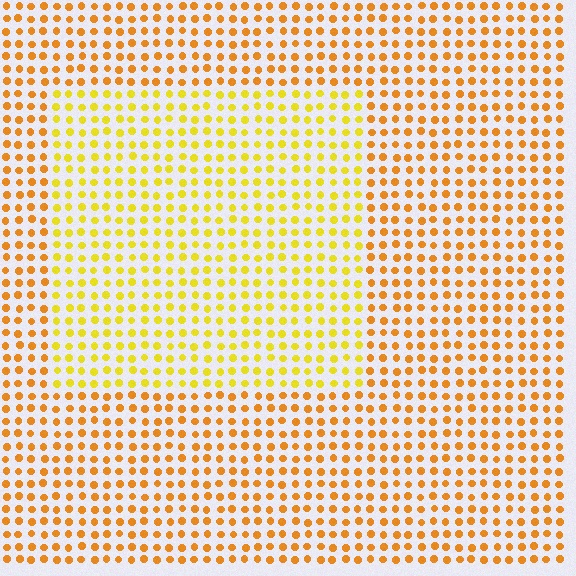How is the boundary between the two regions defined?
The boundary is defined purely by a slight shift in hue (about 26 degrees). Spacing, size, and orientation are identical on both sides.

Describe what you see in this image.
The image is filled with small orange elements in a uniform arrangement. A rectangle-shaped region is visible where the elements are tinted to a slightly different hue, forming a subtle color boundary.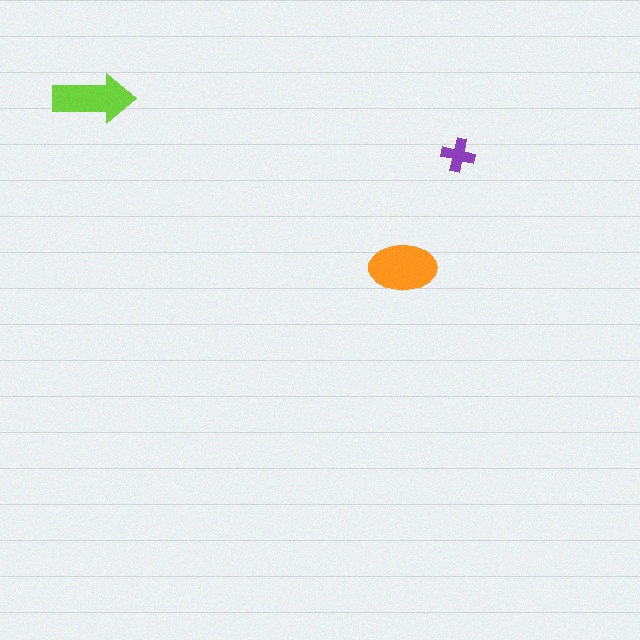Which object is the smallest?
The purple cross.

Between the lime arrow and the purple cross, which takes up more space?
The lime arrow.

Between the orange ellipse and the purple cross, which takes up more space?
The orange ellipse.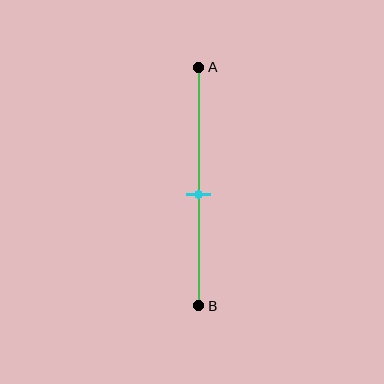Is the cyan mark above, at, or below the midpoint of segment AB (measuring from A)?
The cyan mark is below the midpoint of segment AB.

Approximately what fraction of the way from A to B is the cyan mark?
The cyan mark is approximately 55% of the way from A to B.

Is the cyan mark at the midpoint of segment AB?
No, the mark is at about 55% from A, not at the 50% midpoint.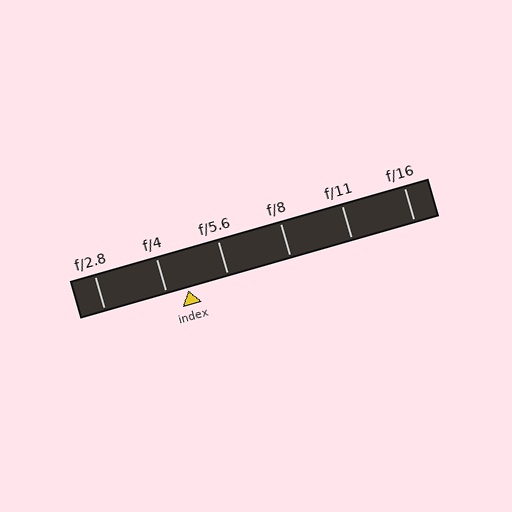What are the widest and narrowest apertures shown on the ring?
The widest aperture shown is f/2.8 and the narrowest is f/16.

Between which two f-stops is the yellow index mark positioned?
The index mark is between f/4 and f/5.6.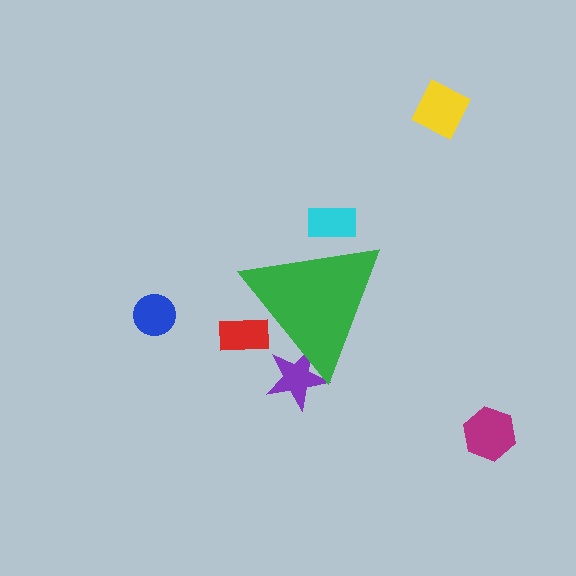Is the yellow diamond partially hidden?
No, the yellow diamond is fully visible.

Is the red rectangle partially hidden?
Yes, the red rectangle is partially hidden behind the green triangle.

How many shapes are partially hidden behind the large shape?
3 shapes are partially hidden.